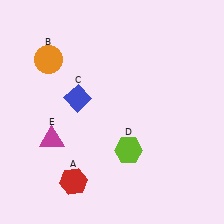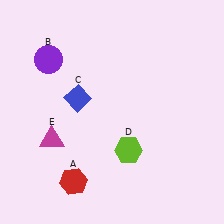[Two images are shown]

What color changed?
The circle (B) changed from orange in Image 1 to purple in Image 2.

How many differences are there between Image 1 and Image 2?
There is 1 difference between the two images.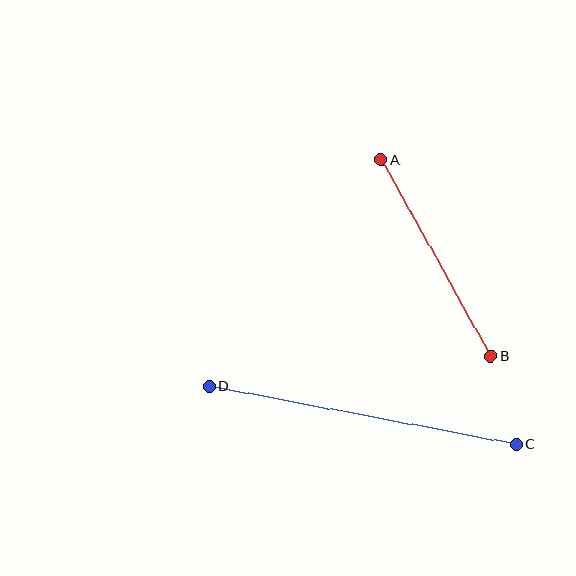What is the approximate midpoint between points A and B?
The midpoint is at approximately (436, 258) pixels.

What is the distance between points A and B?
The distance is approximately 225 pixels.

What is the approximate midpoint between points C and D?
The midpoint is at approximately (363, 415) pixels.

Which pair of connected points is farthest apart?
Points C and D are farthest apart.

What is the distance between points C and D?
The distance is approximately 312 pixels.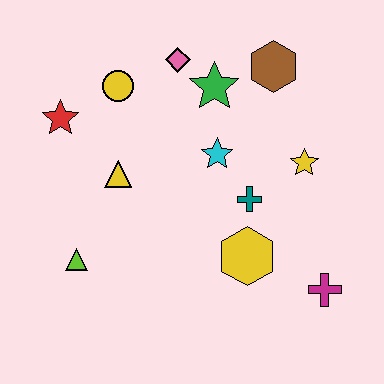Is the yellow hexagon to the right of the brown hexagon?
No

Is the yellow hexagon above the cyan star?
No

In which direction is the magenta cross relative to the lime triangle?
The magenta cross is to the right of the lime triangle.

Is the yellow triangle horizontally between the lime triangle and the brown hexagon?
Yes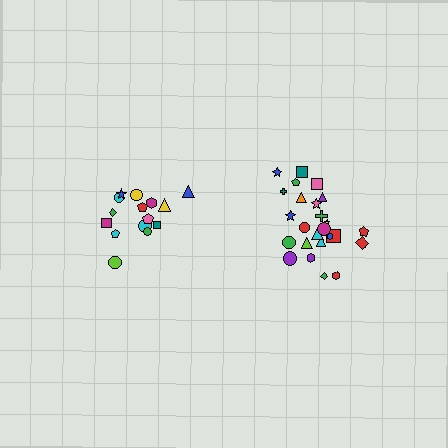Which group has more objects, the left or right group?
The right group.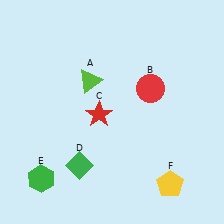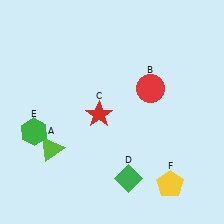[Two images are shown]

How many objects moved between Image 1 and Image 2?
3 objects moved between the two images.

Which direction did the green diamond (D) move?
The green diamond (D) moved right.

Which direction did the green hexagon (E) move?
The green hexagon (E) moved up.